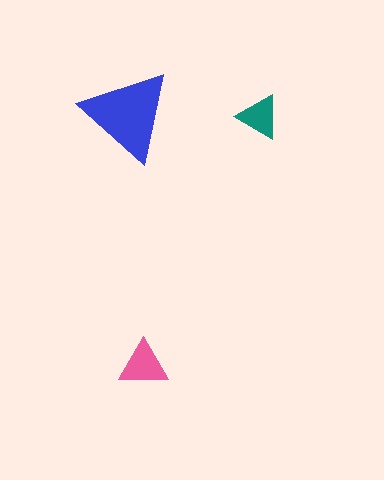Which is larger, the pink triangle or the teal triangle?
The pink one.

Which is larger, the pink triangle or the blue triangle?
The blue one.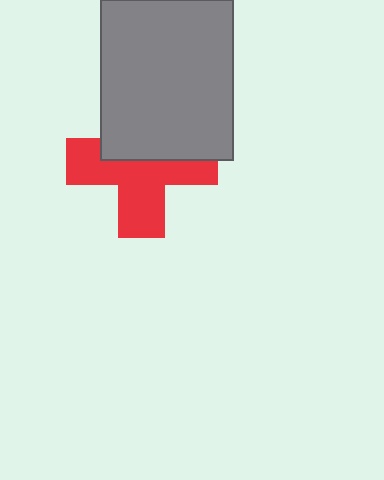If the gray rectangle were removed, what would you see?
You would see the complete red cross.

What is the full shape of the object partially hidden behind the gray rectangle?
The partially hidden object is a red cross.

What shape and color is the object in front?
The object in front is a gray rectangle.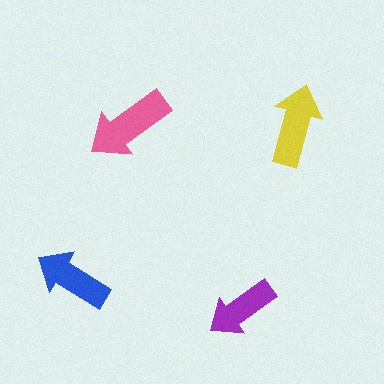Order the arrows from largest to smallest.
the pink one, the yellow one, the blue one, the purple one.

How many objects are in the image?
There are 4 objects in the image.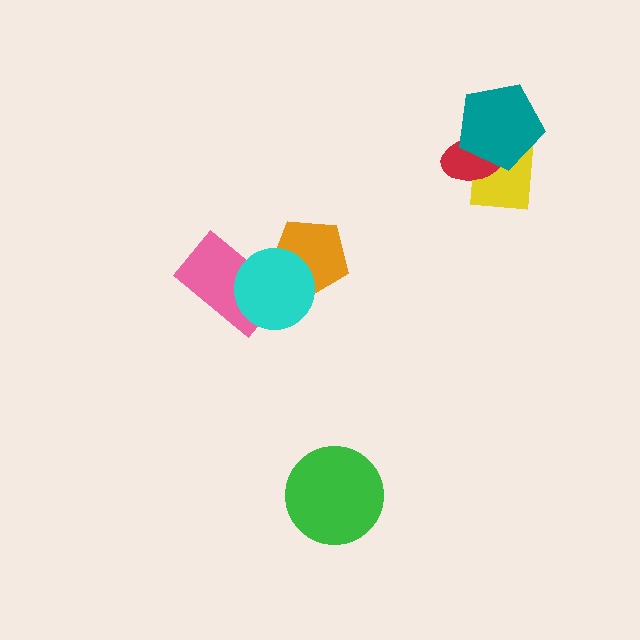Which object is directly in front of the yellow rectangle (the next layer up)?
The red ellipse is directly in front of the yellow rectangle.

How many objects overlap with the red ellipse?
2 objects overlap with the red ellipse.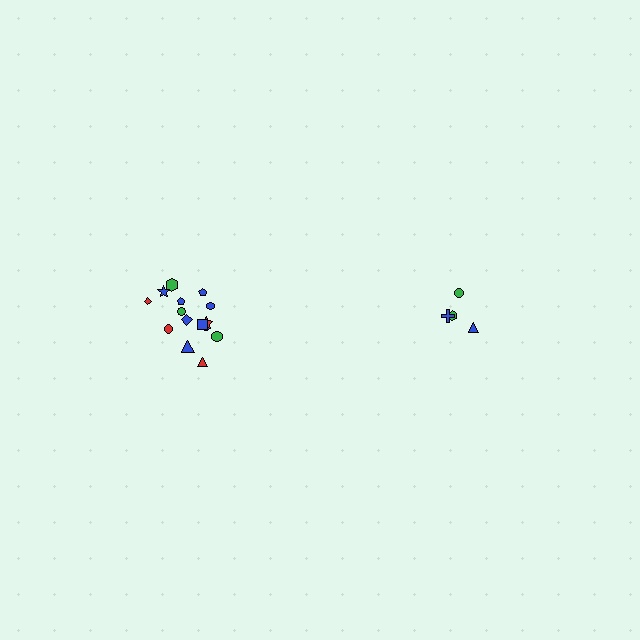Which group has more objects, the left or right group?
The left group.